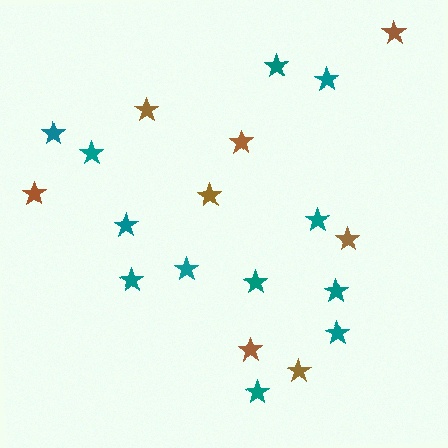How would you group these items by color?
There are 2 groups: one group of brown stars (8) and one group of teal stars (12).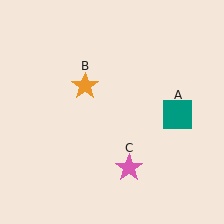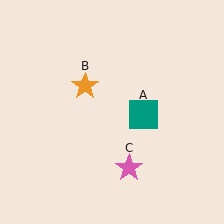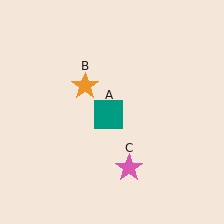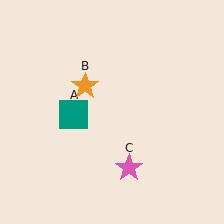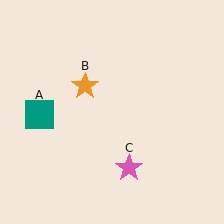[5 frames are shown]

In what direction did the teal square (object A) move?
The teal square (object A) moved left.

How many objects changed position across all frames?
1 object changed position: teal square (object A).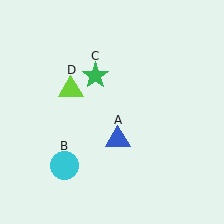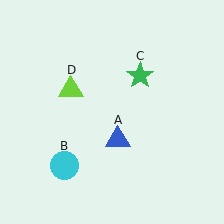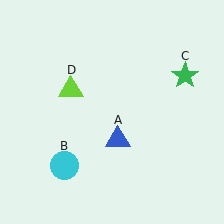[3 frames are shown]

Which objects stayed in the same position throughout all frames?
Blue triangle (object A) and cyan circle (object B) and lime triangle (object D) remained stationary.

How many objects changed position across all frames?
1 object changed position: green star (object C).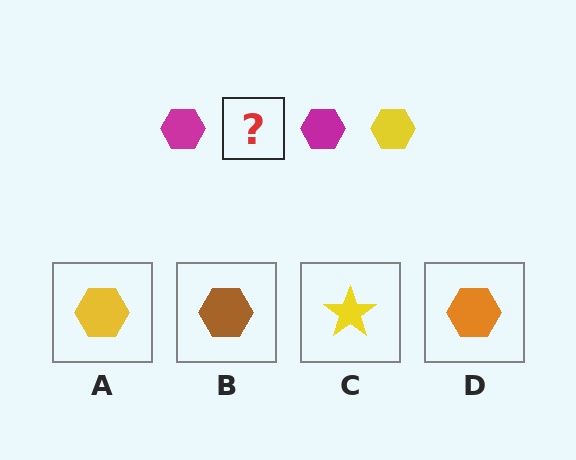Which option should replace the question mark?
Option A.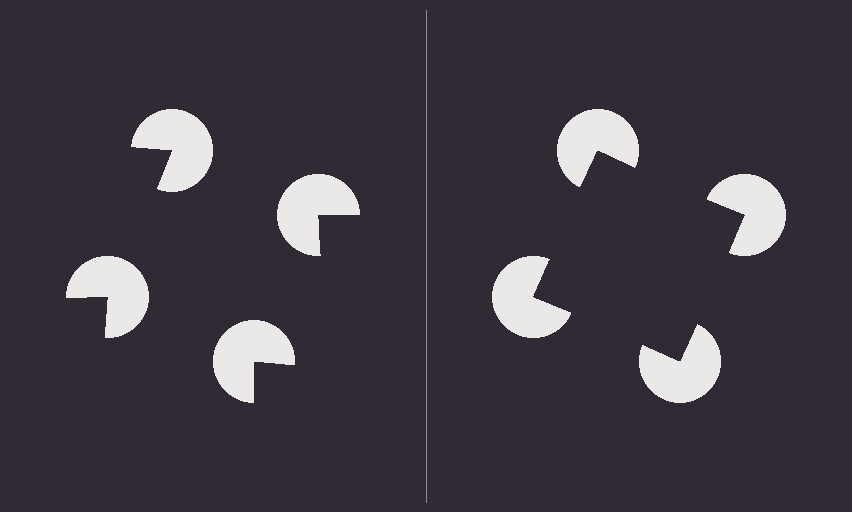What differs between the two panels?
The pac-man discs are positioned identically on both sides; only the wedge orientations differ. On the right they align to a square; on the left they are misaligned.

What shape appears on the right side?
An illusory square.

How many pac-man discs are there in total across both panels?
8 — 4 on each side.